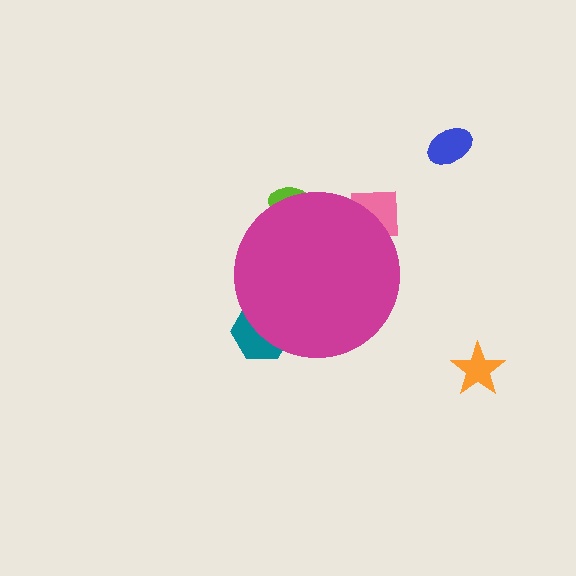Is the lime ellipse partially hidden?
Yes, the lime ellipse is partially hidden behind the magenta circle.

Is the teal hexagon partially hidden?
Yes, the teal hexagon is partially hidden behind the magenta circle.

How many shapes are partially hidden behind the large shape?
3 shapes are partially hidden.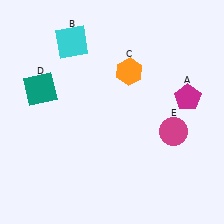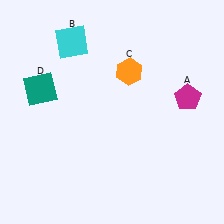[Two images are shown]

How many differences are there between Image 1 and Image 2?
There is 1 difference between the two images.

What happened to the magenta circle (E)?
The magenta circle (E) was removed in Image 2. It was in the bottom-right area of Image 1.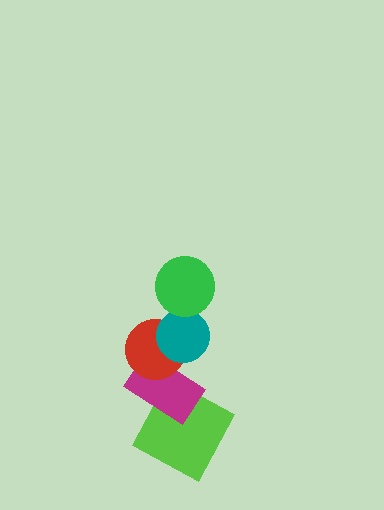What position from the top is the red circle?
The red circle is 3rd from the top.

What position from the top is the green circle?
The green circle is 1st from the top.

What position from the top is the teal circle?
The teal circle is 2nd from the top.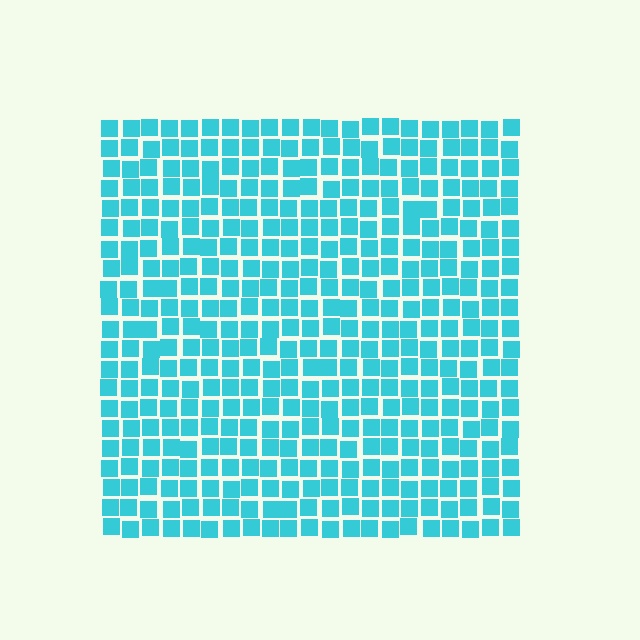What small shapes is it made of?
It is made of small squares.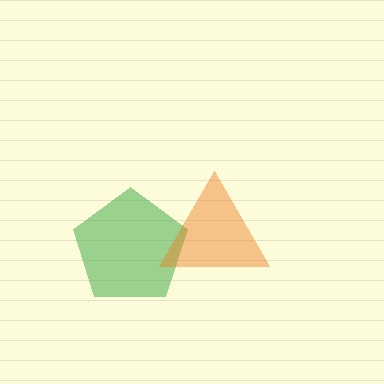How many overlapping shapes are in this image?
There are 2 overlapping shapes in the image.